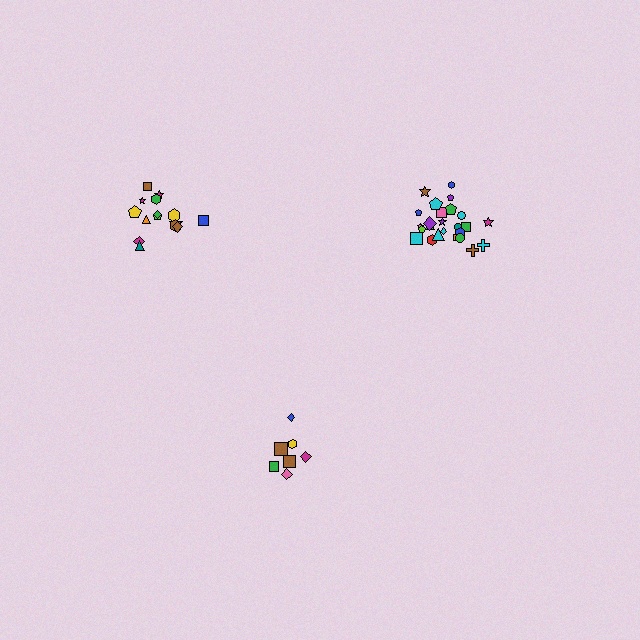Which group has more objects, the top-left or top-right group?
The top-right group.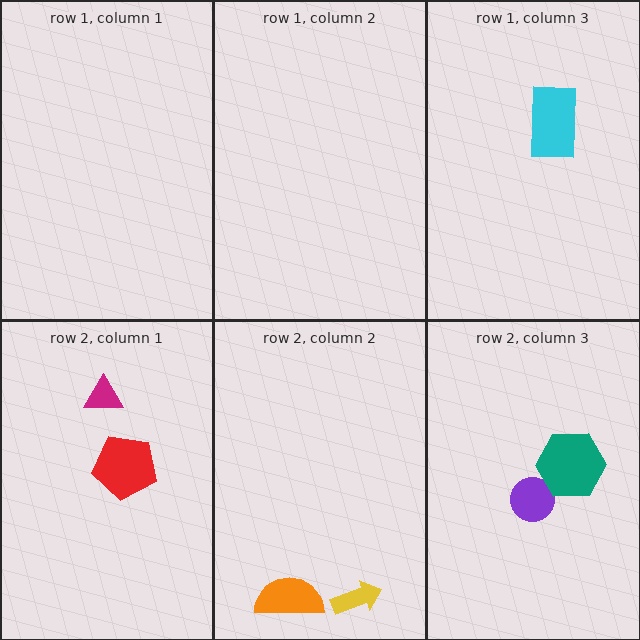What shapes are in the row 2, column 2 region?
The yellow arrow, the orange semicircle.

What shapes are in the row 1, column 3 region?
The cyan rectangle.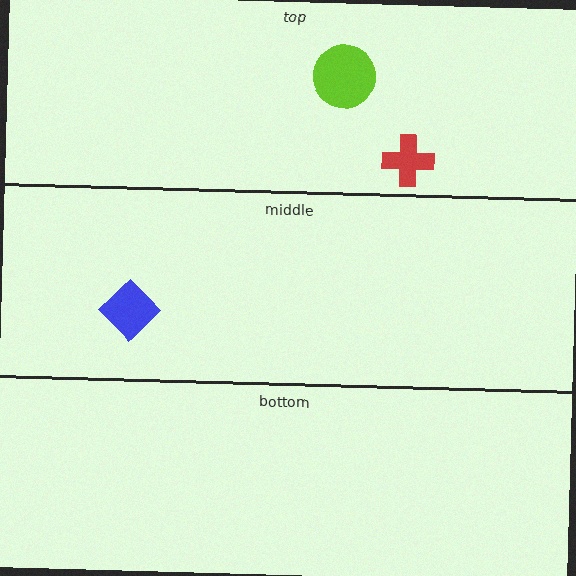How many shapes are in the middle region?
1.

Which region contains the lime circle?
The top region.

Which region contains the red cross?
The top region.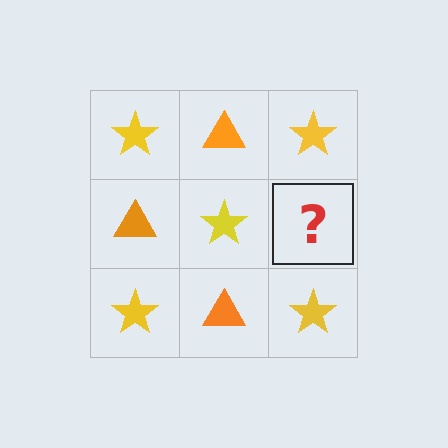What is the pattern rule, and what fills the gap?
The rule is that it alternates yellow star and orange triangle in a checkerboard pattern. The gap should be filled with an orange triangle.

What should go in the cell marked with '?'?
The missing cell should contain an orange triangle.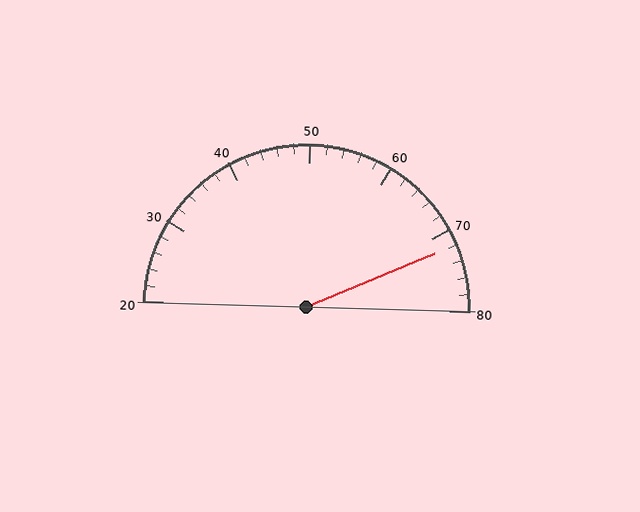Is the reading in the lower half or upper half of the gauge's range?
The reading is in the upper half of the range (20 to 80).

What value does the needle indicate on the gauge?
The needle indicates approximately 72.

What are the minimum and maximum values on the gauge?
The gauge ranges from 20 to 80.